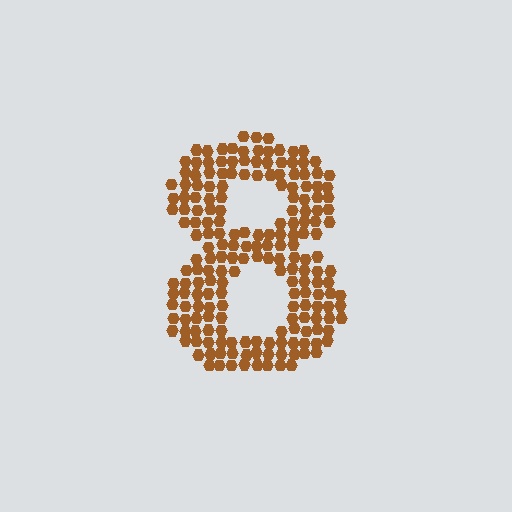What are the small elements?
The small elements are hexagons.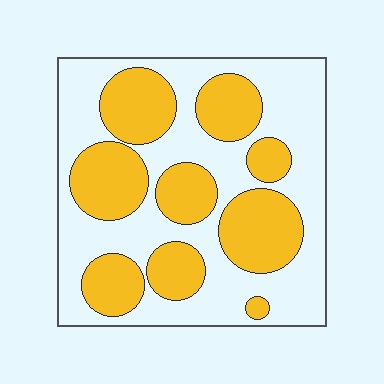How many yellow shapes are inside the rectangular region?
9.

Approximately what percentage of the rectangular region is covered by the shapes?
Approximately 40%.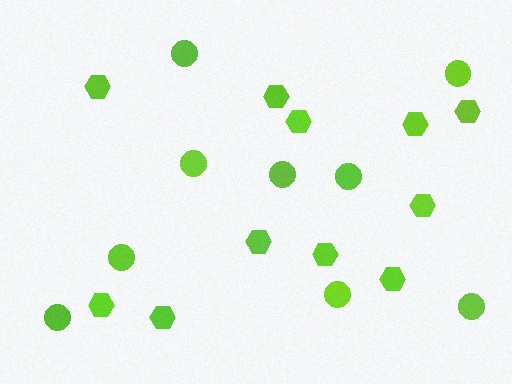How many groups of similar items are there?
There are 2 groups: one group of circles (9) and one group of hexagons (11).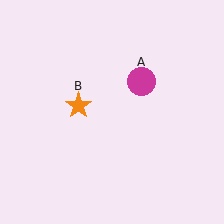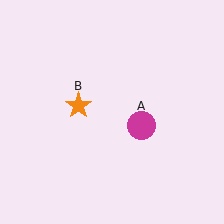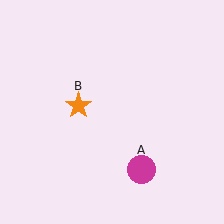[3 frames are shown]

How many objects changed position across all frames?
1 object changed position: magenta circle (object A).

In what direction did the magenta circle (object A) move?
The magenta circle (object A) moved down.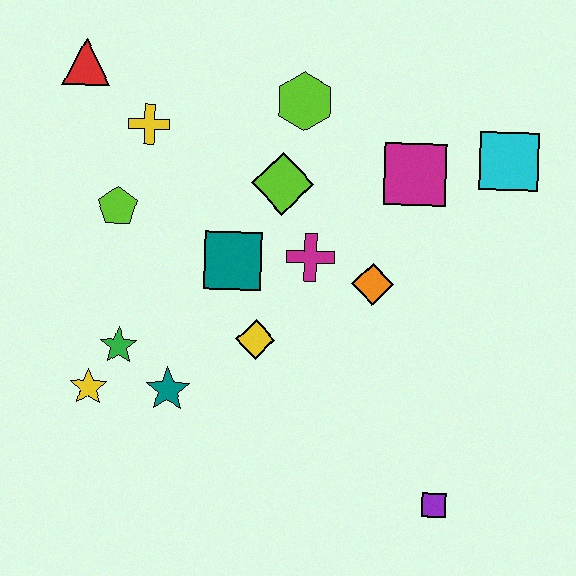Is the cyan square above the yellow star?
Yes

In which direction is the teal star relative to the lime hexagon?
The teal star is below the lime hexagon.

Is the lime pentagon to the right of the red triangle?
Yes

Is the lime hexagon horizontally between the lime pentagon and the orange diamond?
Yes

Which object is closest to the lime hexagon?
The lime diamond is closest to the lime hexagon.